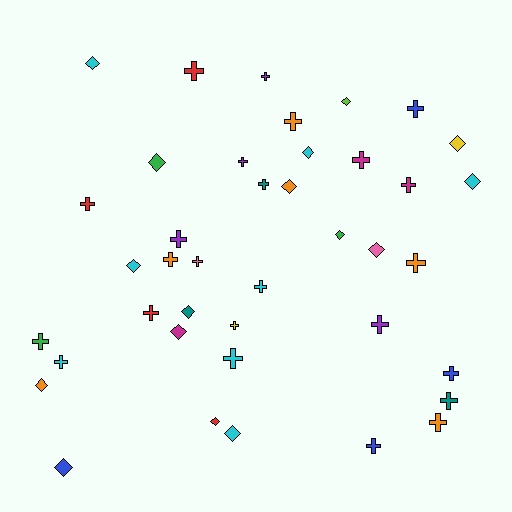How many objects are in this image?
There are 40 objects.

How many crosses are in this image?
There are 24 crosses.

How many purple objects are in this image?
There are 4 purple objects.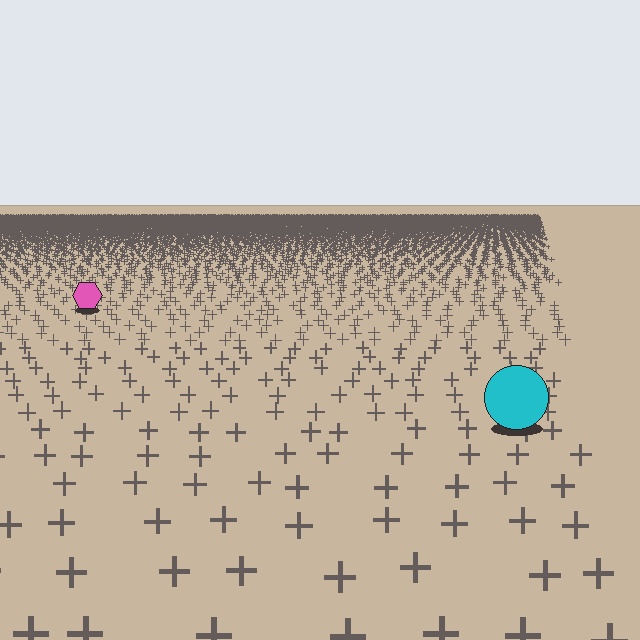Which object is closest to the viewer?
The cyan circle is closest. The texture marks near it are larger and more spread out.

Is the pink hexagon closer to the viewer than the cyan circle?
No. The cyan circle is closer — you can tell from the texture gradient: the ground texture is coarser near it.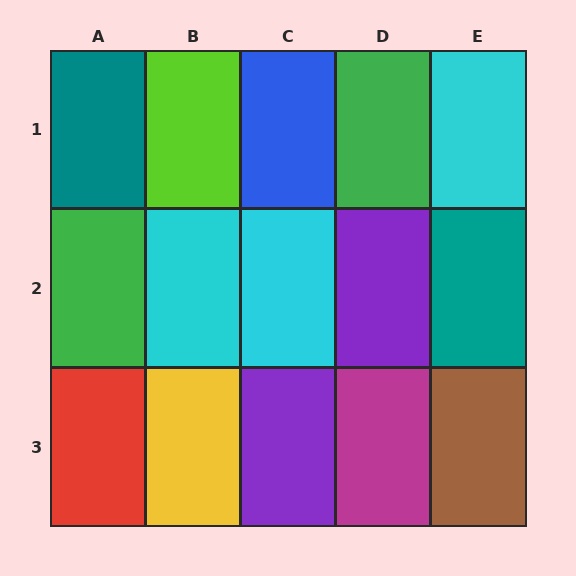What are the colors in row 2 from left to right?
Green, cyan, cyan, purple, teal.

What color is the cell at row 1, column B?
Lime.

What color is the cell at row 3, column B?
Yellow.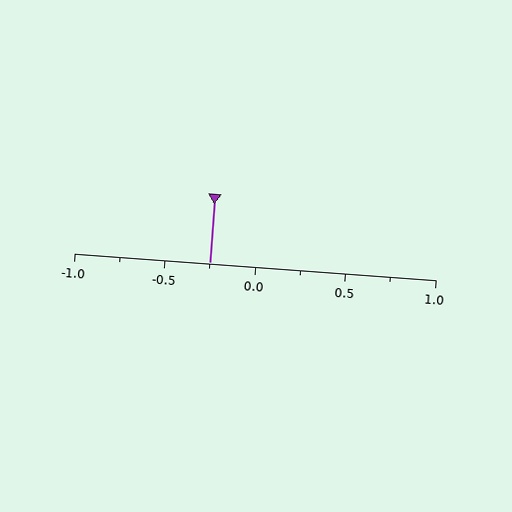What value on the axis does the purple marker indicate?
The marker indicates approximately -0.25.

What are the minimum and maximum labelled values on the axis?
The axis runs from -1.0 to 1.0.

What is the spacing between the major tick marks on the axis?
The major ticks are spaced 0.5 apart.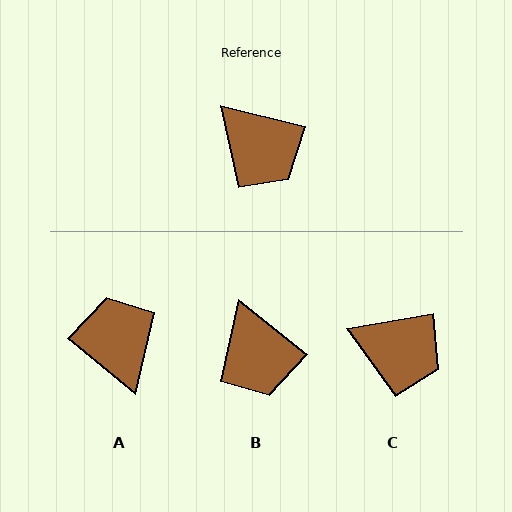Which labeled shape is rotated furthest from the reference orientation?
A, about 154 degrees away.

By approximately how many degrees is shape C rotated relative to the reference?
Approximately 24 degrees counter-clockwise.